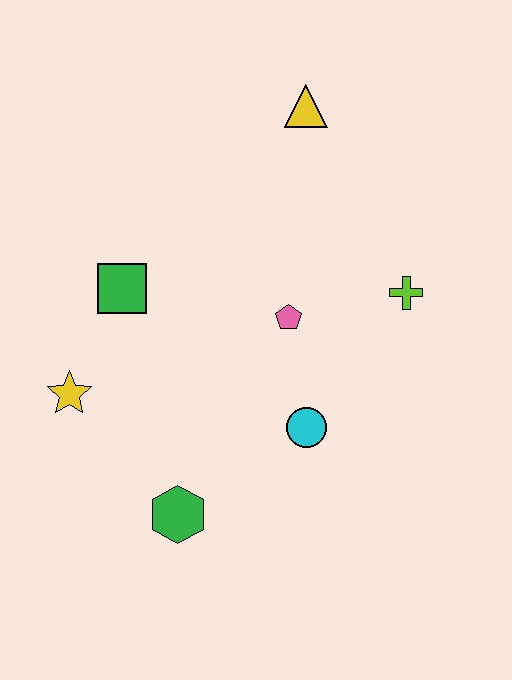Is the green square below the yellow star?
No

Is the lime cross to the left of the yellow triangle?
No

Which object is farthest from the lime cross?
The yellow star is farthest from the lime cross.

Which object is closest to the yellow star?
The green square is closest to the yellow star.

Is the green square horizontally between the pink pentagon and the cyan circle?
No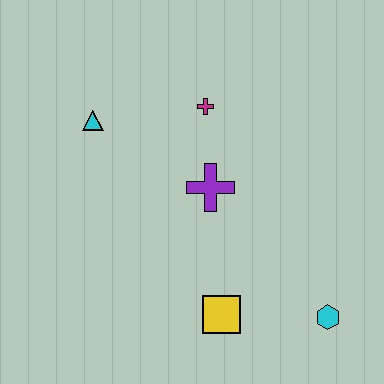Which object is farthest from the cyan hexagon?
The cyan triangle is farthest from the cyan hexagon.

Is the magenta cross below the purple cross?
No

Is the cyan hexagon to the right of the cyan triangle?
Yes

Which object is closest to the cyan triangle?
The magenta cross is closest to the cyan triangle.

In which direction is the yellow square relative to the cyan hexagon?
The yellow square is to the left of the cyan hexagon.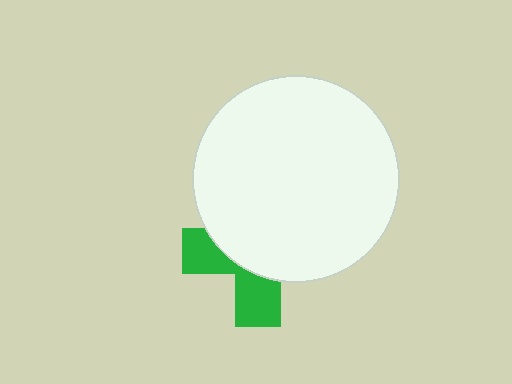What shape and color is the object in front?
The object in front is a white circle.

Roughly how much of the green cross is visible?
A small part of it is visible (roughly 36%).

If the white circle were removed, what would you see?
You would see the complete green cross.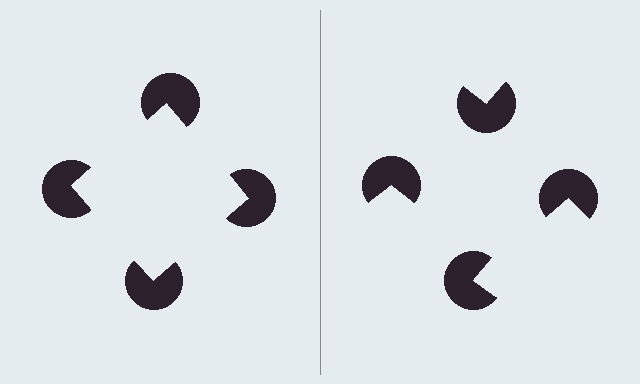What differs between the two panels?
The pac-man discs are positioned identically on both sides; only the wedge orientations differ. On the left they align to a square; on the right they are misaligned.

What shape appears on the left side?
An illusory square.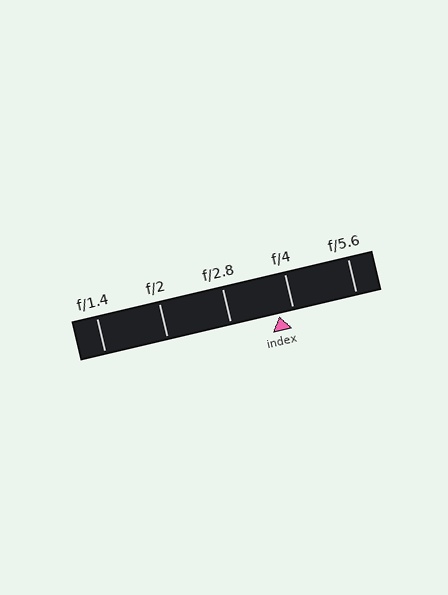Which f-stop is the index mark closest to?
The index mark is closest to f/4.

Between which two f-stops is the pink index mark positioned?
The index mark is between f/2.8 and f/4.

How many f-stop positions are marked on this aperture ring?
There are 5 f-stop positions marked.